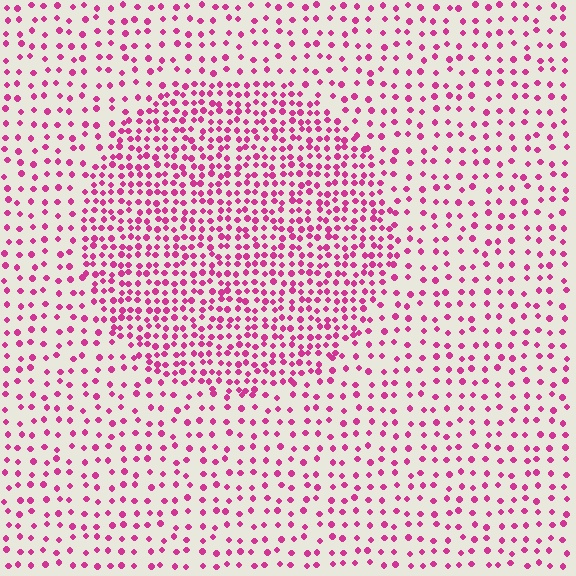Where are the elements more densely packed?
The elements are more densely packed inside the circle boundary.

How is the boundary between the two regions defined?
The boundary is defined by a change in element density (approximately 2.1x ratio). All elements are the same color, size, and shape.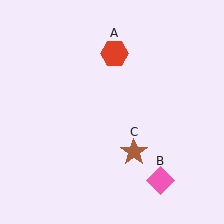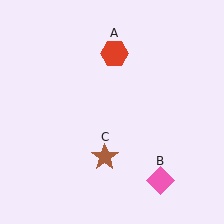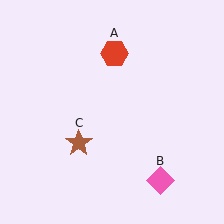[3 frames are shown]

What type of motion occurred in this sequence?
The brown star (object C) rotated clockwise around the center of the scene.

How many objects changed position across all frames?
1 object changed position: brown star (object C).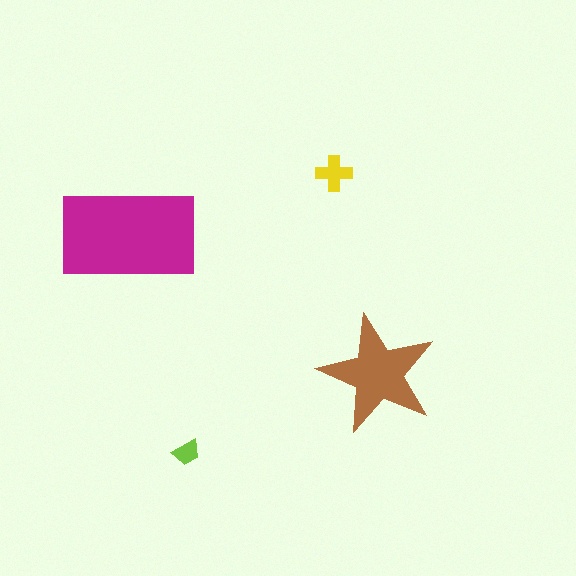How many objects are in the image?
There are 4 objects in the image.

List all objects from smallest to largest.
The lime trapezoid, the yellow cross, the brown star, the magenta rectangle.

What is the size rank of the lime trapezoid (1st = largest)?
4th.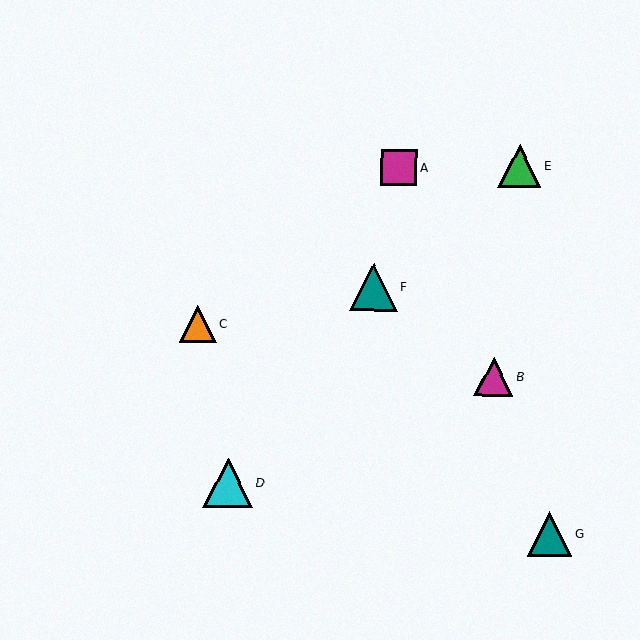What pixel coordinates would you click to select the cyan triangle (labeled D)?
Click at (228, 483) to select the cyan triangle D.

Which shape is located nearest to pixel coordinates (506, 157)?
The green triangle (labeled E) at (519, 166) is nearest to that location.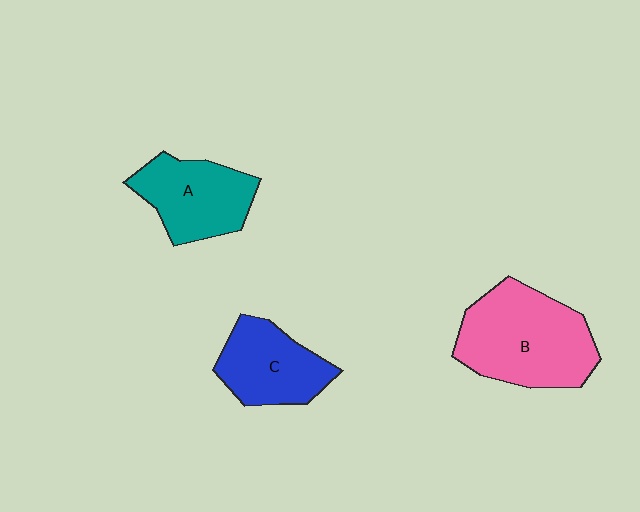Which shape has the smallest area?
Shape C (blue).